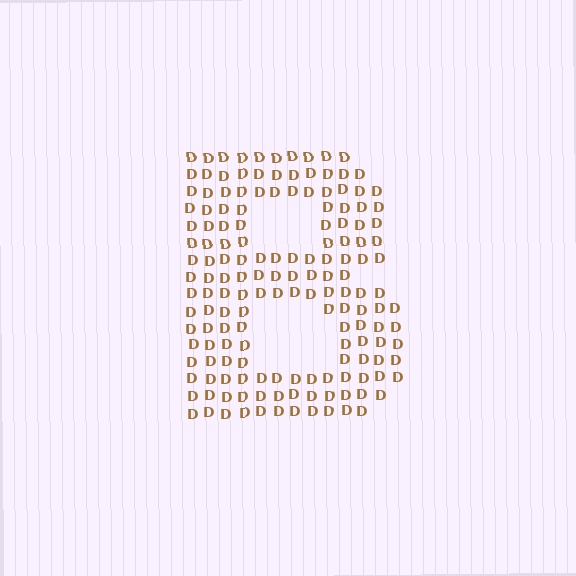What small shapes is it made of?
It is made of small letter D's.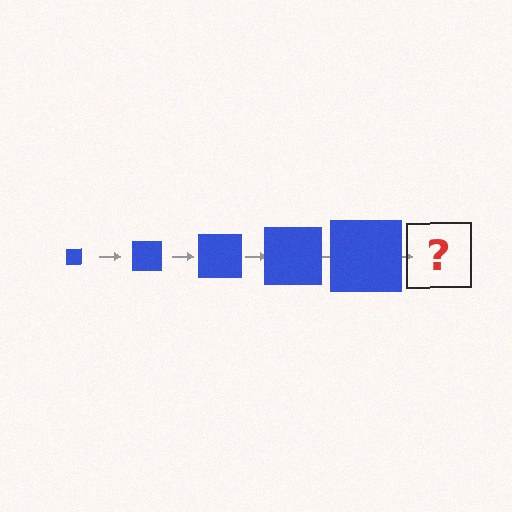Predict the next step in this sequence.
The next step is a blue square, larger than the previous one.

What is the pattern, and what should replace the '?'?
The pattern is that the square gets progressively larger each step. The '?' should be a blue square, larger than the previous one.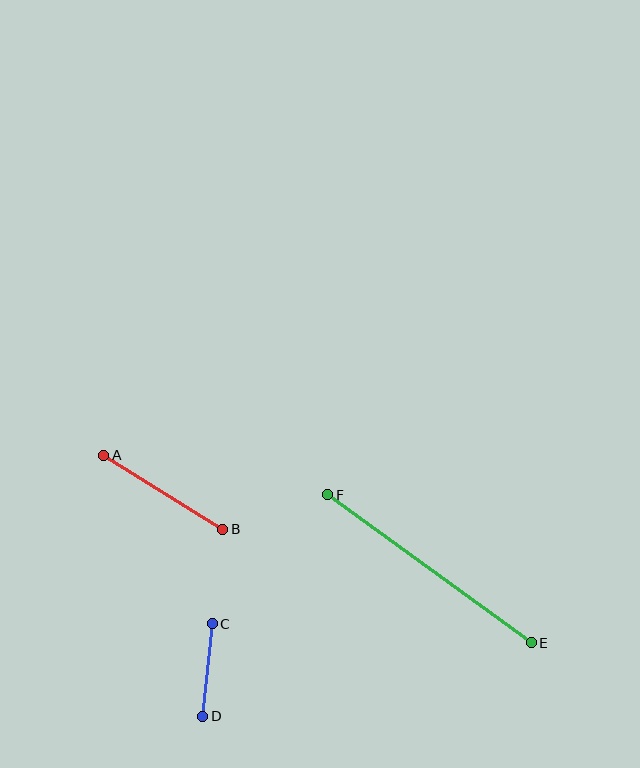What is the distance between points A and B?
The distance is approximately 140 pixels.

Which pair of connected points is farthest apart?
Points E and F are farthest apart.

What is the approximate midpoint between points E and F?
The midpoint is at approximately (430, 569) pixels.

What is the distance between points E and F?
The distance is approximately 252 pixels.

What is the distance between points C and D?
The distance is approximately 93 pixels.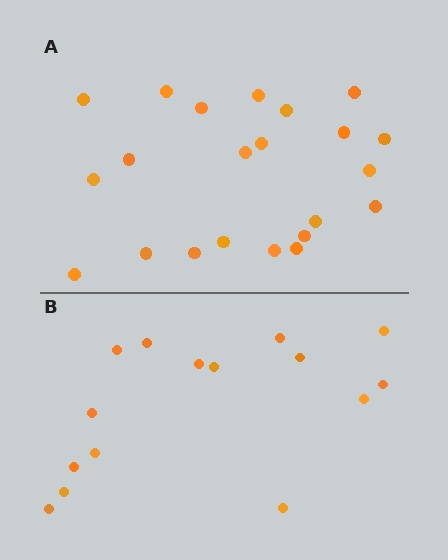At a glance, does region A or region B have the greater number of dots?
Region A (the top region) has more dots.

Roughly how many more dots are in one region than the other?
Region A has roughly 8 or so more dots than region B.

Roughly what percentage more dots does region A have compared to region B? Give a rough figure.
About 45% more.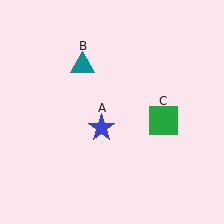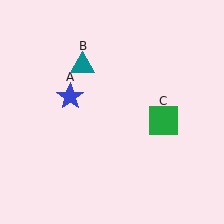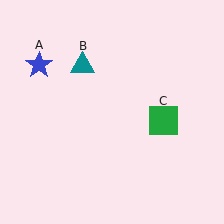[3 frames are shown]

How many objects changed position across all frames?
1 object changed position: blue star (object A).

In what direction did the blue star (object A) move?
The blue star (object A) moved up and to the left.